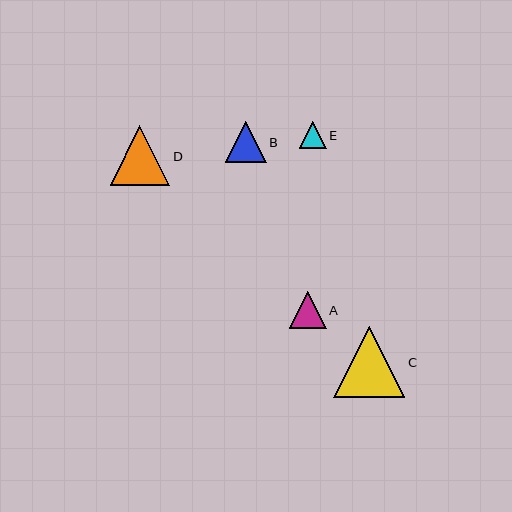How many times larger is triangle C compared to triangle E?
Triangle C is approximately 2.7 times the size of triangle E.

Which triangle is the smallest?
Triangle E is the smallest with a size of approximately 27 pixels.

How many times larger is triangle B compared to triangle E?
Triangle B is approximately 1.5 times the size of triangle E.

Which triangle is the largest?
Triangle C is the largest with a size of approximately 71 pixels.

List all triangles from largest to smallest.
From largest to smallest: C, D, B, A, E.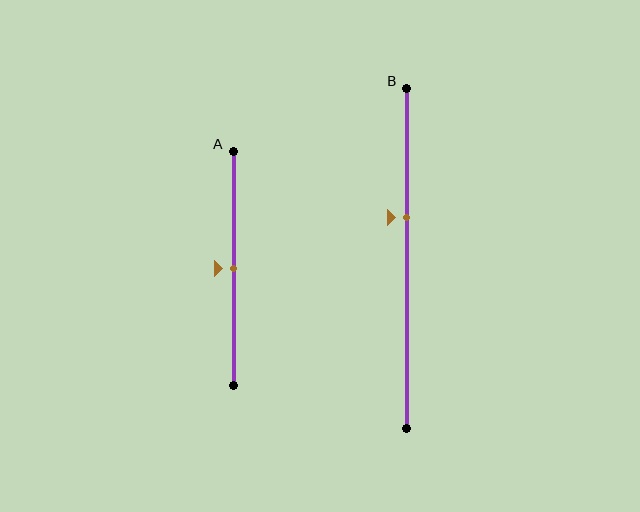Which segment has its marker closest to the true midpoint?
Segment A has its marker closest to the true midpoint.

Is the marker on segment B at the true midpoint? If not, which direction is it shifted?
No, the marker on segment B is shifted upward by about 12% of the segment length.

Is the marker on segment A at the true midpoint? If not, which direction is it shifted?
Yes, the marker on segment A is at the true midpoint.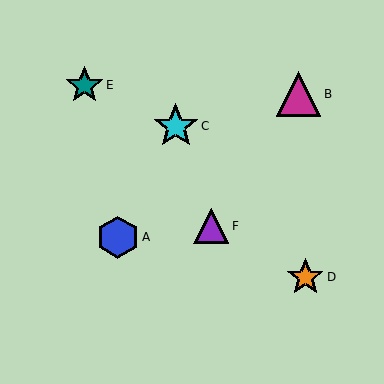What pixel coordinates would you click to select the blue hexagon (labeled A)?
Click at (118, 237) to select the blue hexagon A.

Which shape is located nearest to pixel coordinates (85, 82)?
The teal star (labeled E) at (85, 85) is nearest to that location.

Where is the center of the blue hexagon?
The center of the blue hexagon is at (118, 237).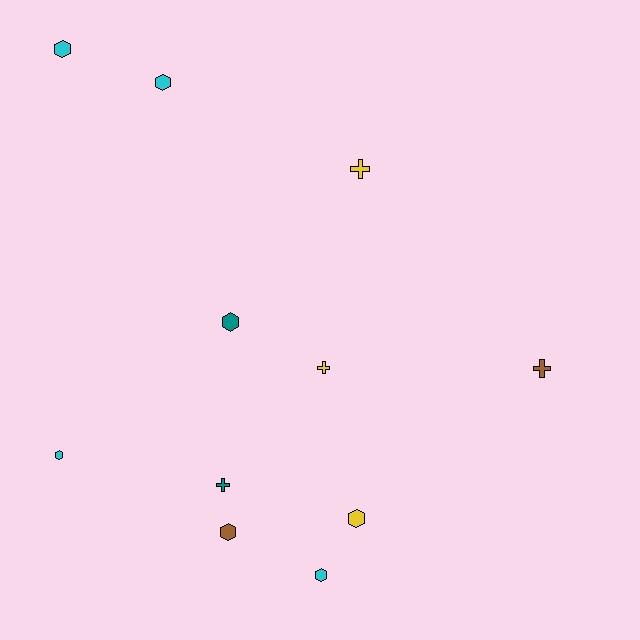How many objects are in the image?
There are 11 objects.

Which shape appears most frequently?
Hexagon, with 7 objects.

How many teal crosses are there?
There is 1 teal cross.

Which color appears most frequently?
Cyan, with 4 objects.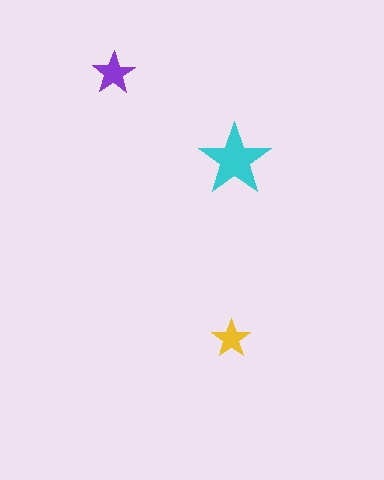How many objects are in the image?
There are 3 objects in the image.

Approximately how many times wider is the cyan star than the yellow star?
About 2 times wider.